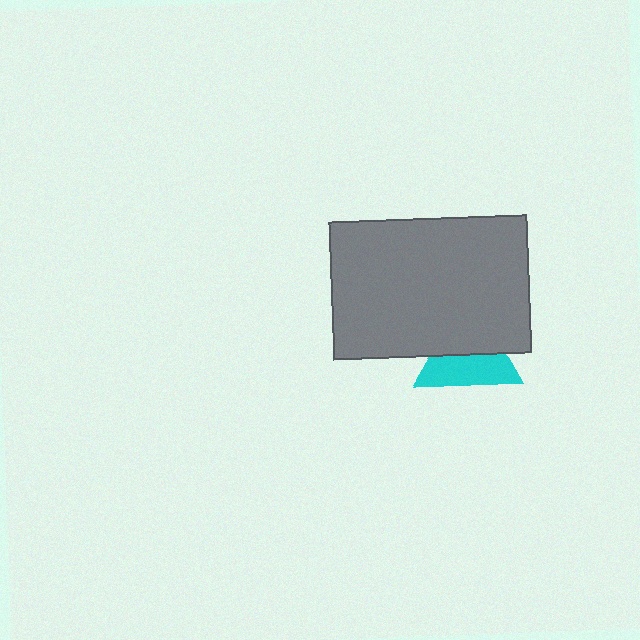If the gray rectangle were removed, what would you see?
You would see the complete cyan triangle.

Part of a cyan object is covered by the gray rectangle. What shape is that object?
It is a triangle.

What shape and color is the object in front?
The object in front is a gray rectangle.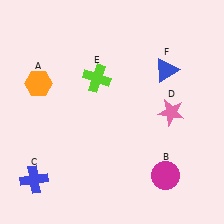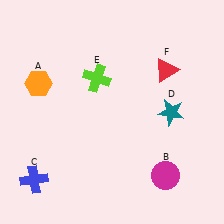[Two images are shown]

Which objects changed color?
D changed from pink to teal. F changed from blue to red.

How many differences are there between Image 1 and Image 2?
There are 2 differences between the two images.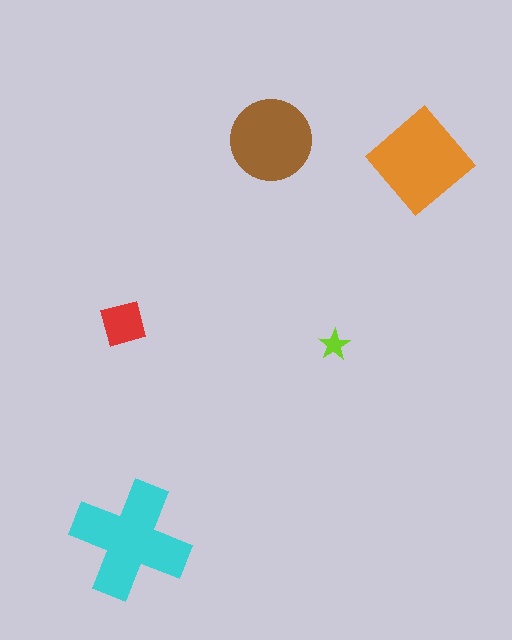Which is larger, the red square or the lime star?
The red square.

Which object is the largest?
The cyan cross.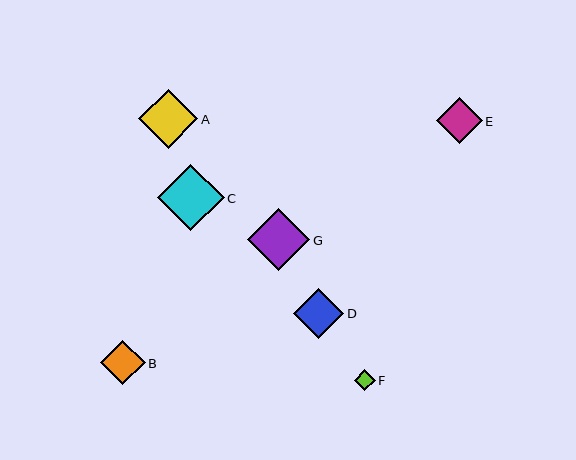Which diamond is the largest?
Diamond C is the largest with a size of approximately 67 pixels.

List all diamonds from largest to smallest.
From largest to smallest: C, G, A, D, E, B, F.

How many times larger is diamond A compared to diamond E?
Diamond A is approximately 1.3 times the size of diamond E.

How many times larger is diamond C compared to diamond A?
Diamond C is approximately 1.1 times the size of diamond A.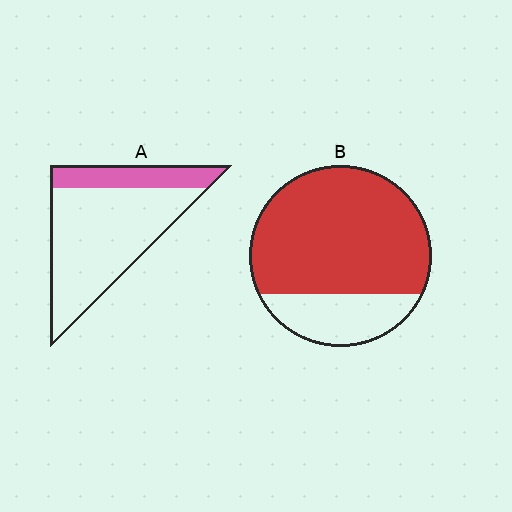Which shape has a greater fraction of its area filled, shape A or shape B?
Shape B.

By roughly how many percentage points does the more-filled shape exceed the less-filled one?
By roughly 50 percentage points (B over A).